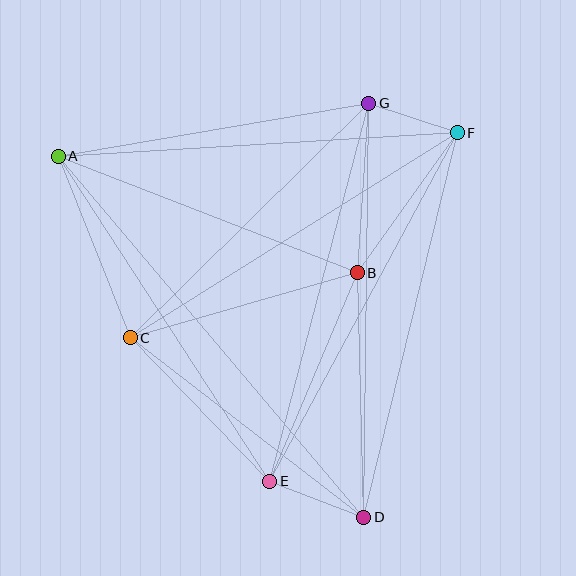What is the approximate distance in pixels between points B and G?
The distance between B and G is approximately 170 pixels.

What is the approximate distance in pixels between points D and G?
The distance between D and G is approximately 414 pixels.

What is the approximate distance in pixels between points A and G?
The distance between A and G is approximately 315 pixels.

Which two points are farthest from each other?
Points A and D are farthest from each other.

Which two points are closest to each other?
Points F and G are closest to each other.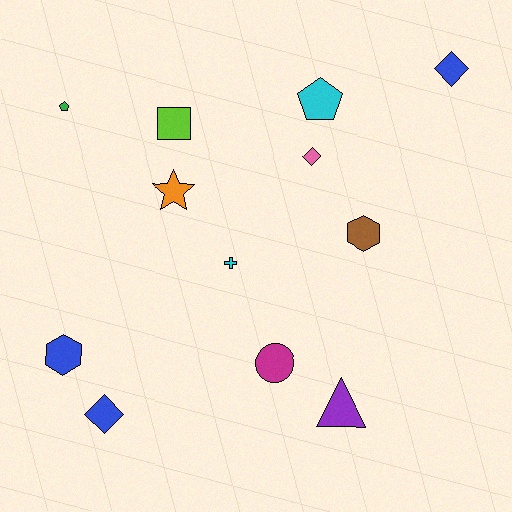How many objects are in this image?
There are 12 objects.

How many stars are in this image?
There is 1 star.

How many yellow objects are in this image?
There are no yellow objects.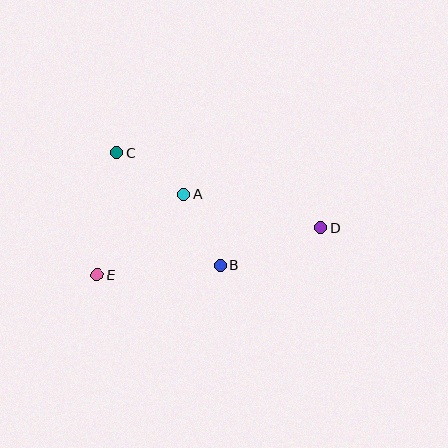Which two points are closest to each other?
Points A and C are closest to each other.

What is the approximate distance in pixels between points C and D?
The distance between C and D is approximately 217 pixels.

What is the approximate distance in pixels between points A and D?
The distance between A and D is approximately 141 pixels.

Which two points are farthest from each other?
Points D and E are farthest from each other.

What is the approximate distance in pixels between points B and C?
The distance between B and C is approximately 153 pixels.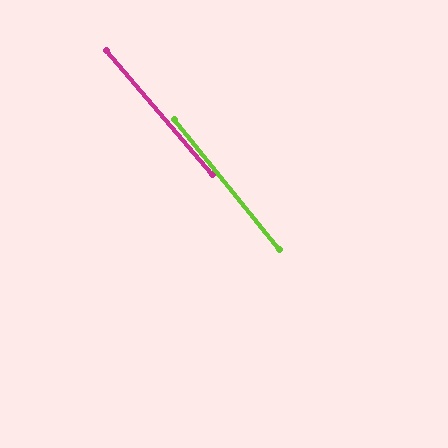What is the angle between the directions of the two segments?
Approximately 2 degrees.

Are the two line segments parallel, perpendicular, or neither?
Parallel — their directions differ by only 1.7°.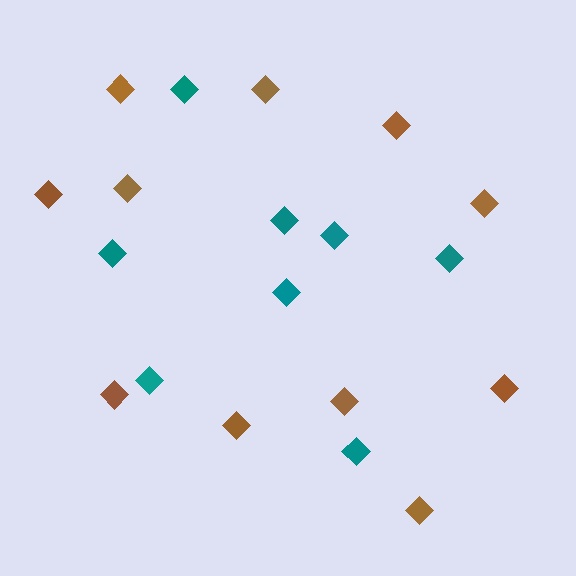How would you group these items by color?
There are 2 groups: one group of teal diamonds (8) and one group of brown diamonds (11).